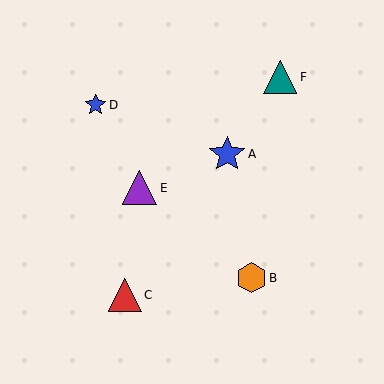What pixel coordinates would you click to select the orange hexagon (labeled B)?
Click at (251, 278) to select the orange hexagon B.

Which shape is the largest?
The blue star (labeled A) is the largest.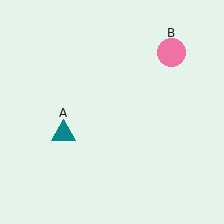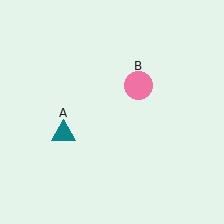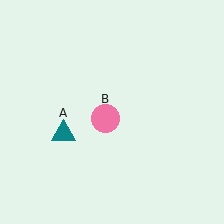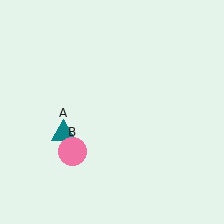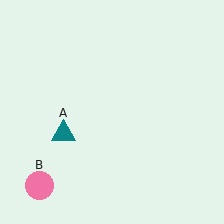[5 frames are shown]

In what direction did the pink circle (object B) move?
The pink circle (object B) moved down and to the left.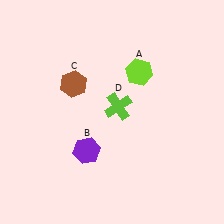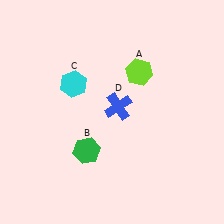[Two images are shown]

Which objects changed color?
B changed from purple to green. C changed from brown to cyan. D changed from lime to blue.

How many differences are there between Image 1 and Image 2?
There are 3 differences between the two images.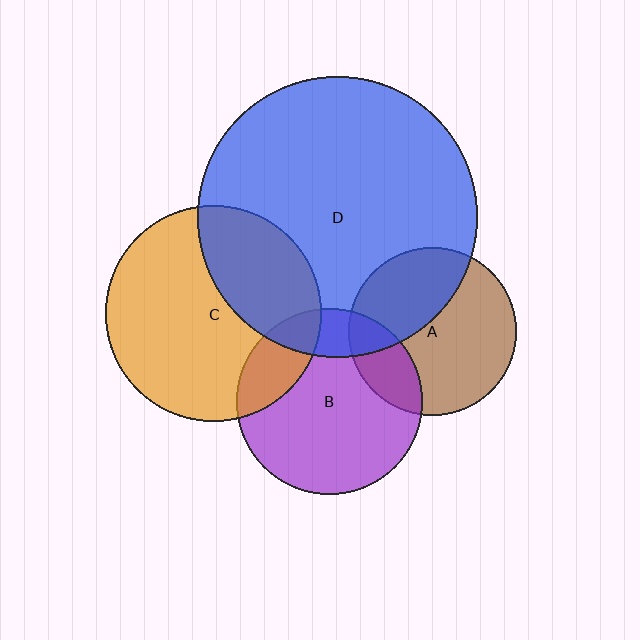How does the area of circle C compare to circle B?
Approximately 1.3 times.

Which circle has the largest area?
Circle D (blue).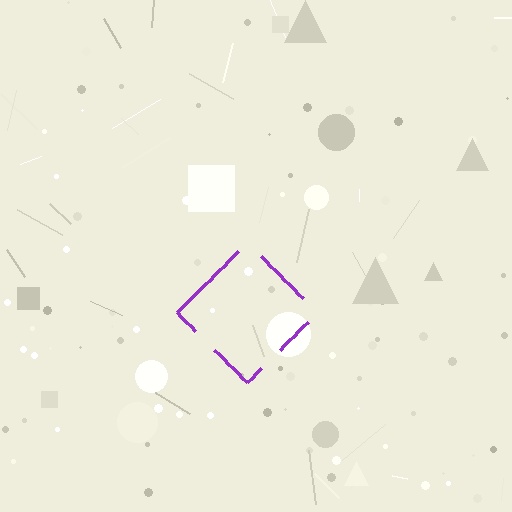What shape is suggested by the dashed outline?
The dashed outline suggests a diamond.